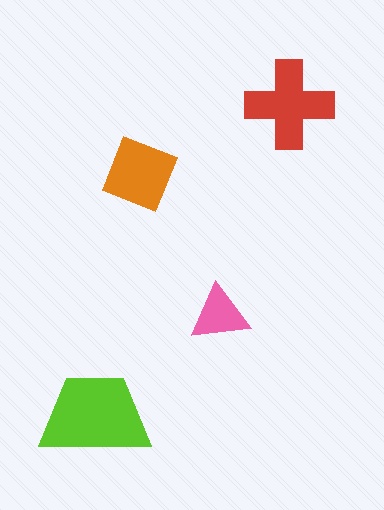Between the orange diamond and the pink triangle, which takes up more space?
The orange diamond.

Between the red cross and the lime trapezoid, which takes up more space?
The lime trapezoid.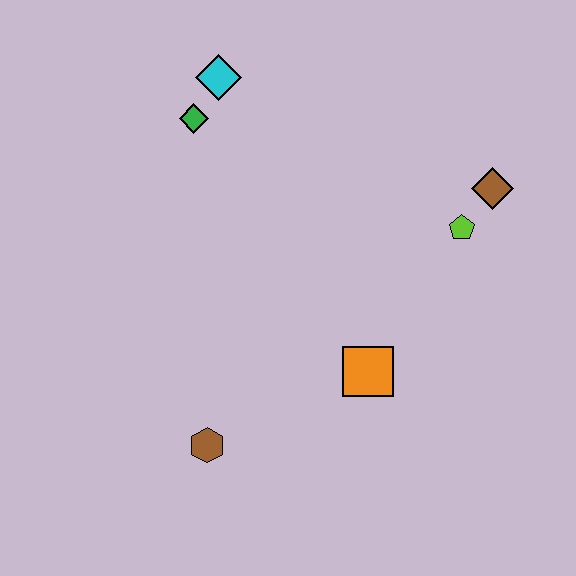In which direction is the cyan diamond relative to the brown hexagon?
The cyan diamond is above the brown hexagon.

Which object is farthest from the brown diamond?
The brown hexagon is farthest from the brown diamond.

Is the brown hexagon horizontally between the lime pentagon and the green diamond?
Yes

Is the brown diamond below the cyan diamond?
Yes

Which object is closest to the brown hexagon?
The orange square is closest to the brown hexagon.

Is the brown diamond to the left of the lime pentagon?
No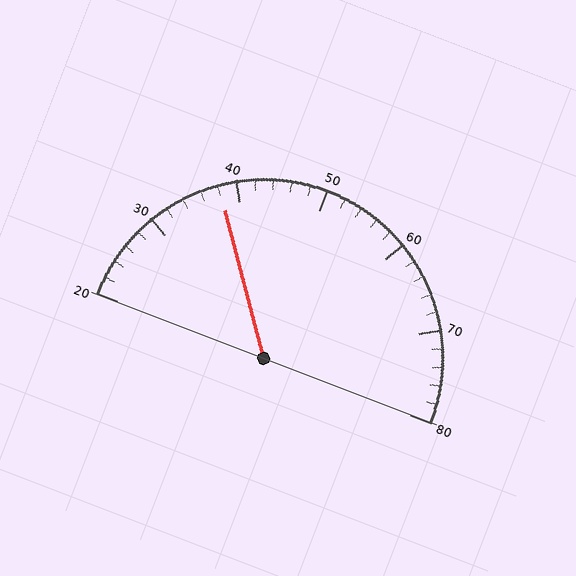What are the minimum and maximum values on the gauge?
The gauge ranges from 20 to 80.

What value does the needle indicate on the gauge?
The needle indicates approximately 38.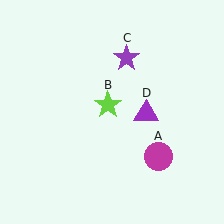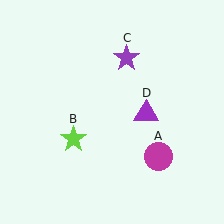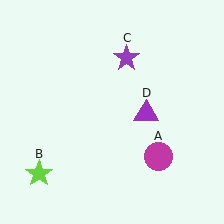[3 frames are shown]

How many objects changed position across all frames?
1 object changed position: lime star (object B).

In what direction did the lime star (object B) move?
The lime star (object B) moved down and to the left.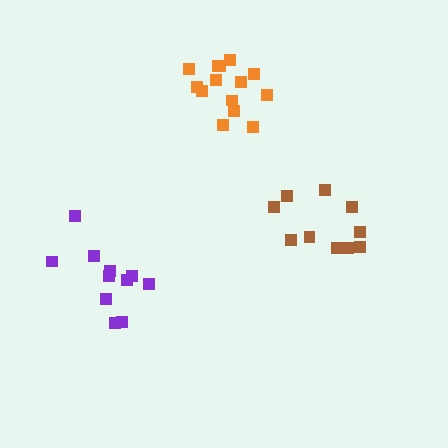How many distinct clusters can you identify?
There are 3 distinct clusters.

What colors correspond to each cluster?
The clusters are colored: orange, brown, purple.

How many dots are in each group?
Group 1: 14 dots, Group 2: 10 dots, Group 3: 11 dots (35 total).